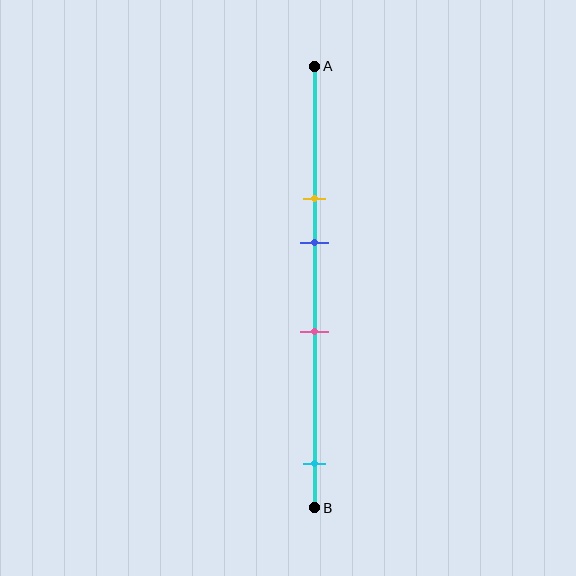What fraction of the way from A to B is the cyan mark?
The cyan mark is approximately 90% (0.9) of the way from A to B.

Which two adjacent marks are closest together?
The yellow and blue marks are the closest adjacent pair.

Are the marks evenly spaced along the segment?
No, the marks are not evenly spaced.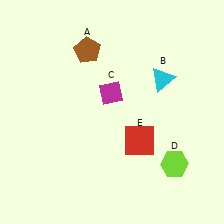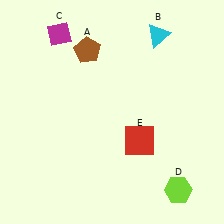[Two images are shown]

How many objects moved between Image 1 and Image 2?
3 objects moved between the two images.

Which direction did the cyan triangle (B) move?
The cyan triangle (B) moved up.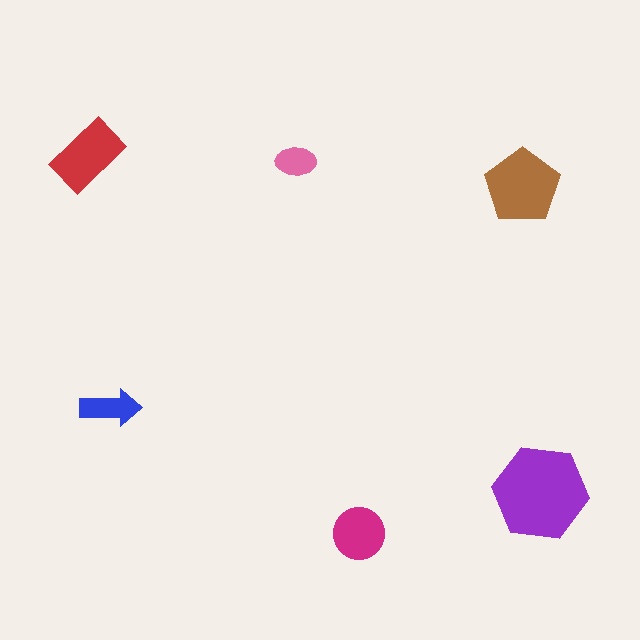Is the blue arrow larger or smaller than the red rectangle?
Smaller.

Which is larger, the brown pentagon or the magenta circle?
The brown pentagon.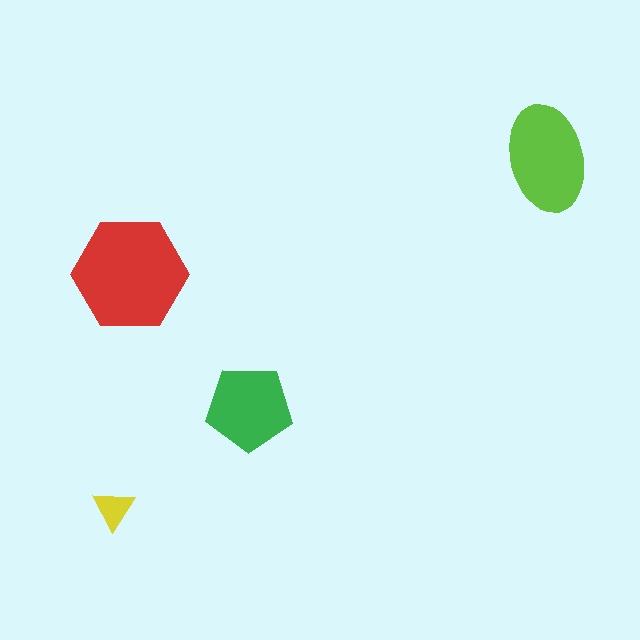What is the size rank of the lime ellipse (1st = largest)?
2nd.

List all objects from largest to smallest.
The red hexagon, the lime ellipse, the green pentagon, the yellow triangle.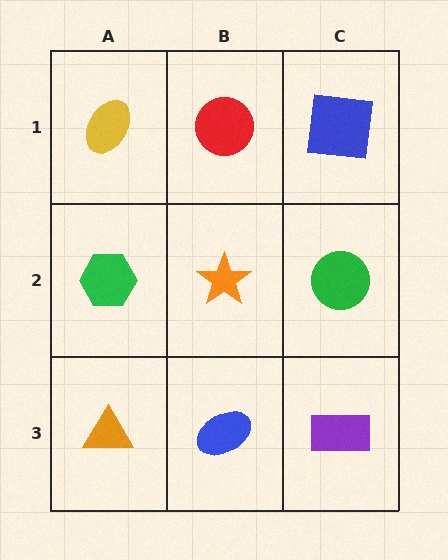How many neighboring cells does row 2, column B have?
4.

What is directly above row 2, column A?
A yellow ellipse.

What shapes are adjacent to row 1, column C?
A green circle (row 2, column C), a red circle (row 1, column B).